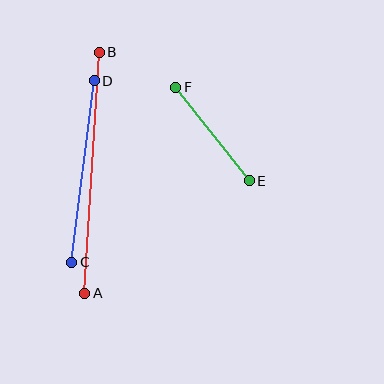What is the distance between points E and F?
The distance is approximately 119 pixels.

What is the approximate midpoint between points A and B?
The midpoint is at approximately (92, 173) pixels.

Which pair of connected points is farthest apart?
Points A and B are farthest apart.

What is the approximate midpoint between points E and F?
The midpoint is at approximately (213, 134) pixels.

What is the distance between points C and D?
The distance is approximately 183 pixels.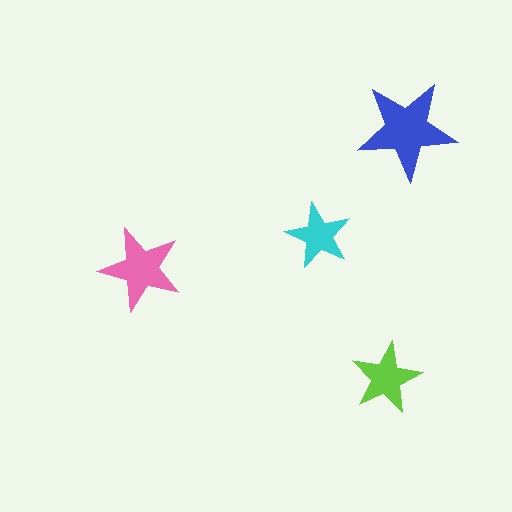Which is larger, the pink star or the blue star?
The blue one.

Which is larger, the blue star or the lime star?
The blue one.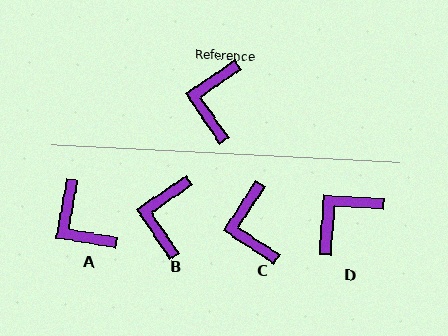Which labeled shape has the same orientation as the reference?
B.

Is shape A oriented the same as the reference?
No, it is off by about 46 degrees.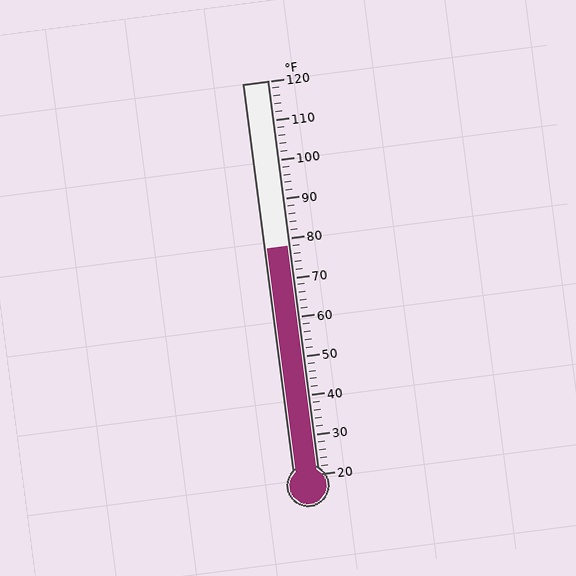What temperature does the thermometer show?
The thermometer shows approximately 78°F.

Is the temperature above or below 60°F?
The temperature is above 60°F.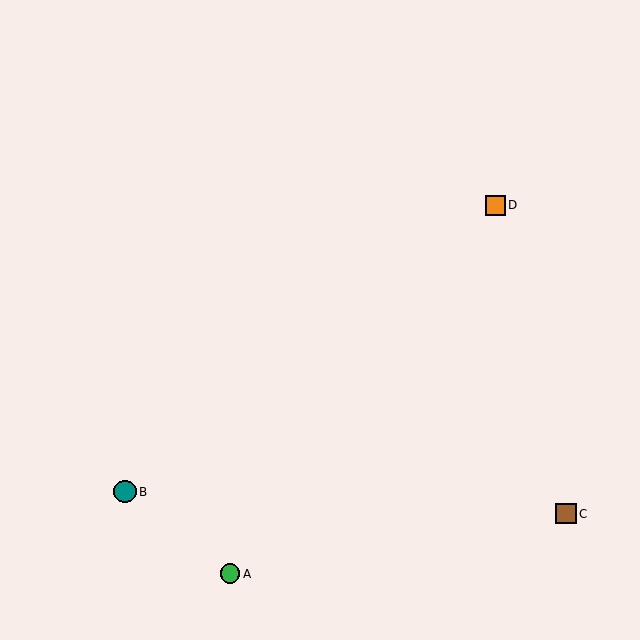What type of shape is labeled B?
Shape B is a teal circle.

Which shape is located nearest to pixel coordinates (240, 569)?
The green circle (labeled A) at (230, 574) is nearest to that location.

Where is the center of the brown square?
The center of the brown square is at (566, 514).